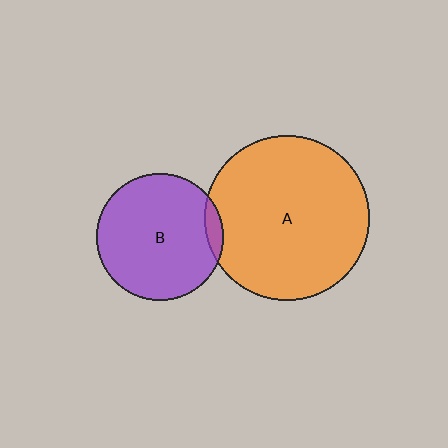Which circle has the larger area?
Circle A (orange).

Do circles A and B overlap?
Yes.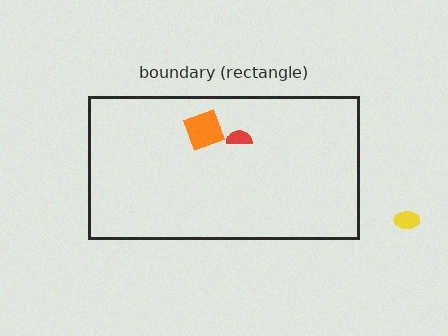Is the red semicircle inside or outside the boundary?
Inside.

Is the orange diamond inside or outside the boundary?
Inside.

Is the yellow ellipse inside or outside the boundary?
Outside.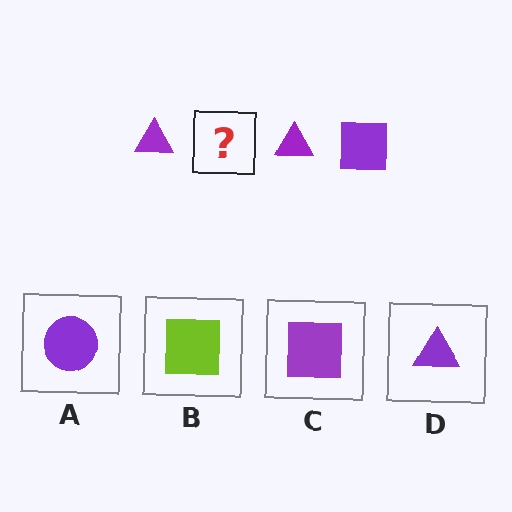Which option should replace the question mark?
Option C.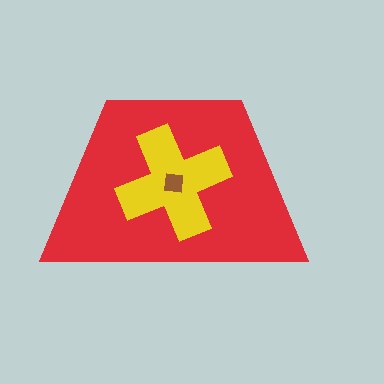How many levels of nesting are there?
3.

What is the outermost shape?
The red trapezoid.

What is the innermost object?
The brown square.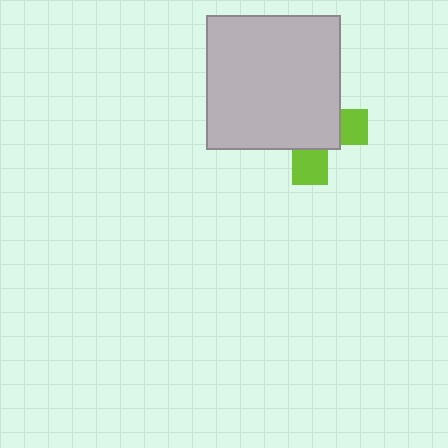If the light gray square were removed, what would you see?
You would see the complete lime cross.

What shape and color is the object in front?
The object in front is a light gray square.